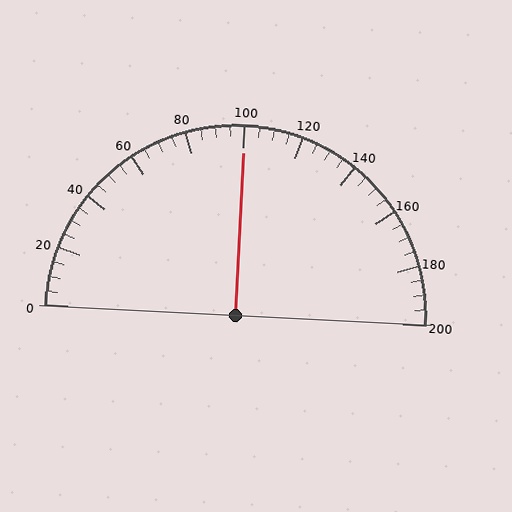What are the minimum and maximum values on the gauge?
The gauge ranges from 0 to 200.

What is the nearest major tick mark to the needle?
The nearest major tick mark is 100.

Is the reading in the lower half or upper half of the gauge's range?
The reading is in the upper half of the range (0 to 200).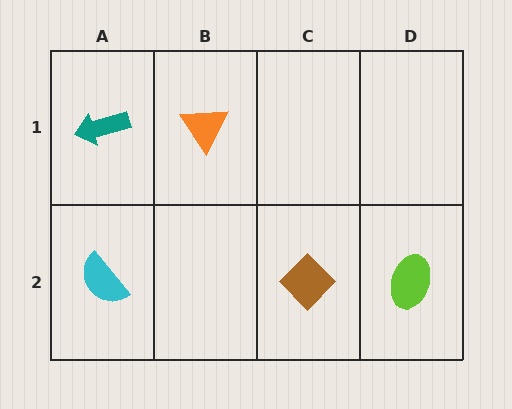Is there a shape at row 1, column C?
No, that cell is empty.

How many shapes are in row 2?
3 shapes.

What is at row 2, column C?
A brown diamond.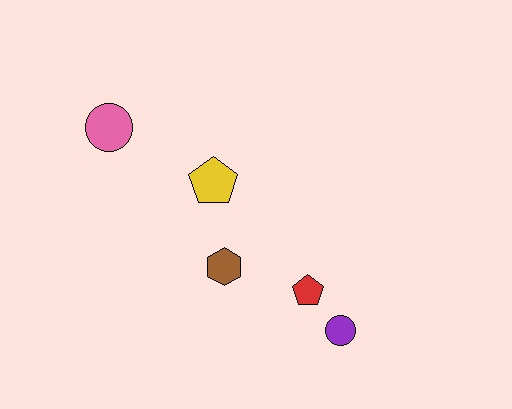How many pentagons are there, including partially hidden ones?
There are 2 pentagons.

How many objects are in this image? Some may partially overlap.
There are 5 objects.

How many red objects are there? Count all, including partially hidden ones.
There is 1 red object.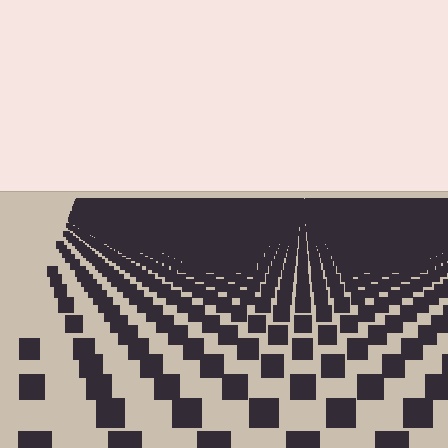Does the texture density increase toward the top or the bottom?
Density increases toward the top.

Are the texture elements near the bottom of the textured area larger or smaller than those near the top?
Larger. Near the bottom, elements are closer to the viewer and appear at a bigger on-screen size.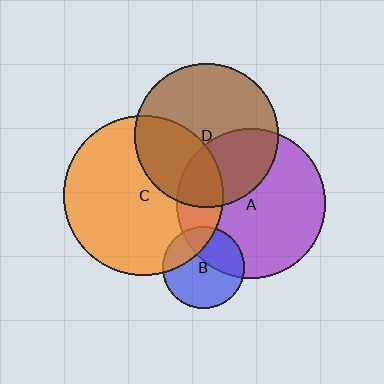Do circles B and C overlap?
Yes.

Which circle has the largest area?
Circle C (orange).